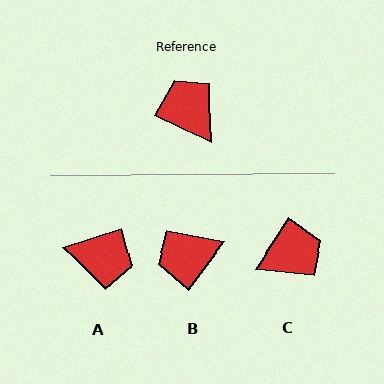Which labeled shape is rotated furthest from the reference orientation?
A, about 136 degrees away.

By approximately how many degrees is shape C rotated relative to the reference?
Approximately 97 degrees clockwise.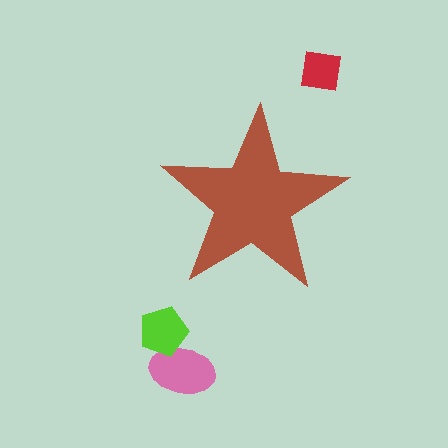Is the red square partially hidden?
No, the red square is fully visible.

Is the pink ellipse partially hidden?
No, the pink ellipse is fully visible.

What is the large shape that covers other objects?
A brown star.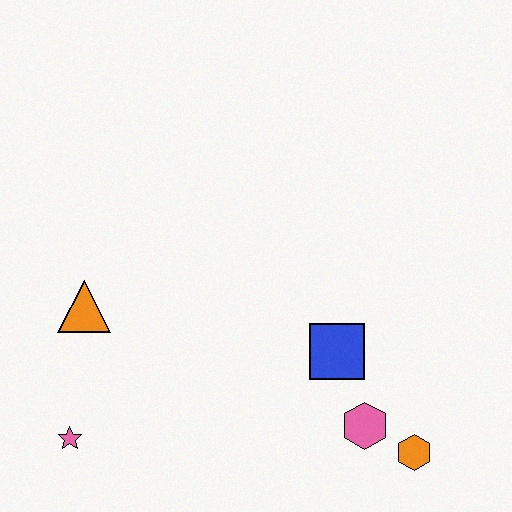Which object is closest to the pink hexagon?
The orange hexagon is closest to the pink hexagon.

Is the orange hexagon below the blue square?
Yes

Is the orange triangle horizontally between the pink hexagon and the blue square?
No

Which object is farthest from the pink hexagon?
The orange triangle is farthest from the pink hexagon.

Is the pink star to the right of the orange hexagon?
No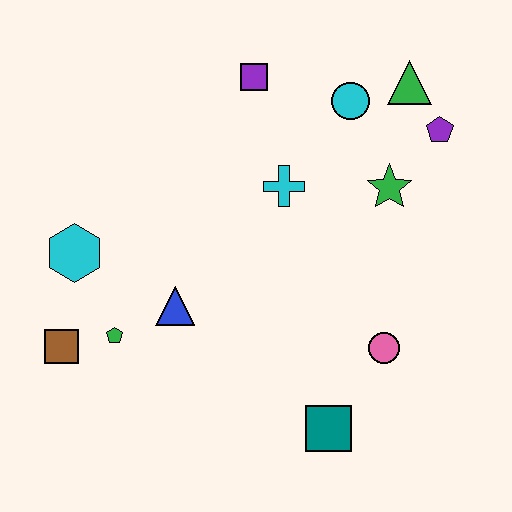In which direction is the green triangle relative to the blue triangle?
The green triangle is to the right of the blue triangle.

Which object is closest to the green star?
The purple pentagon is closest to the green star.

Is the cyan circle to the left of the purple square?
No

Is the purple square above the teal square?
Yes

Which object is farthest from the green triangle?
The brown square is farthest from the green triangle.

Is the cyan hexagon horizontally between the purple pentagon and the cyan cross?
No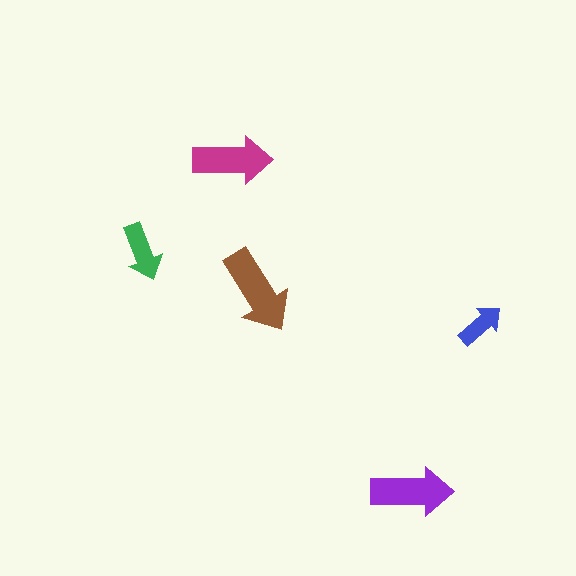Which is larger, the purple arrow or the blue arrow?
The purple one.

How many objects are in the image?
There are 5 objects in the image.